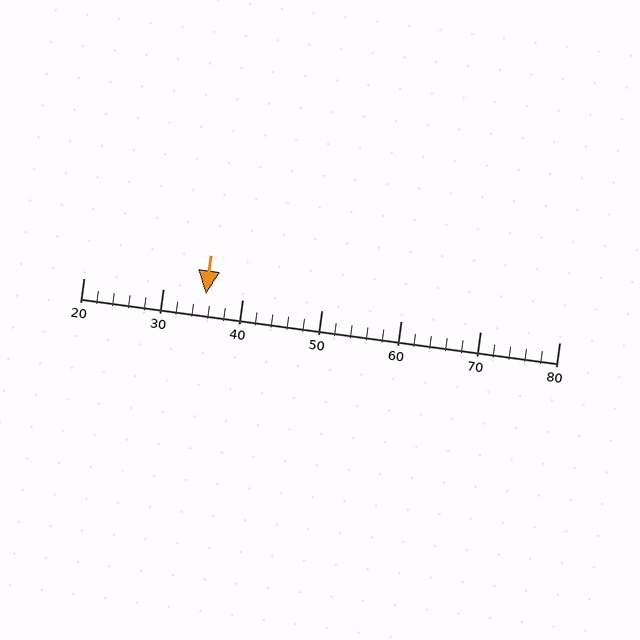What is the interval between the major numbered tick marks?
The major tick marks are spaced 10 units apart.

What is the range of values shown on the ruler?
The ruler shows values from 20 to 80.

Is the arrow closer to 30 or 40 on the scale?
The arrow is closer to 40.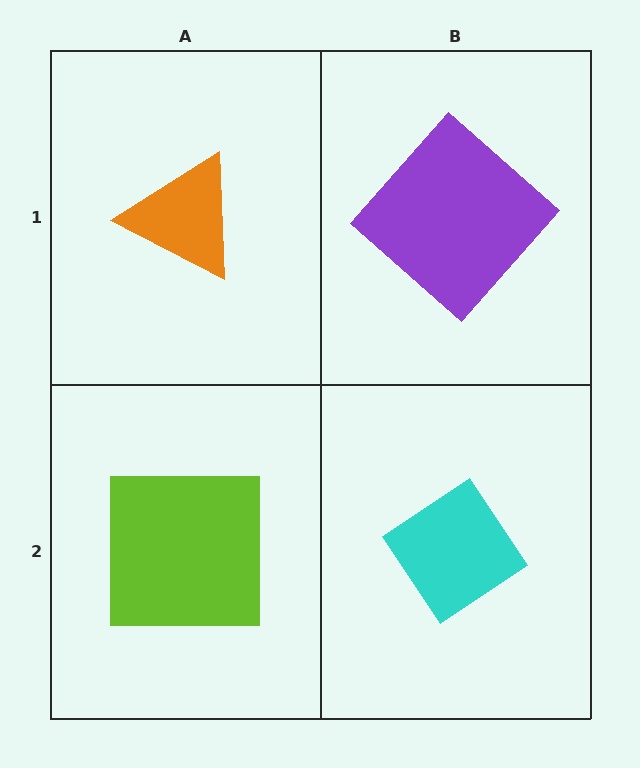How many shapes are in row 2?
2 shapes.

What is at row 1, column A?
An orange triangle.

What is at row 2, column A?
A lime square.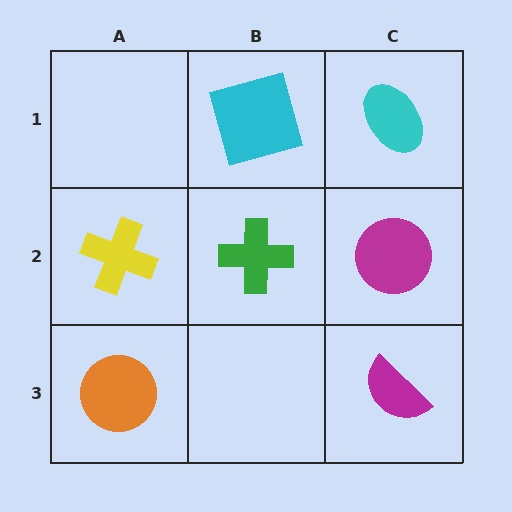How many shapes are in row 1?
2 shapes.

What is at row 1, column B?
A cyan square.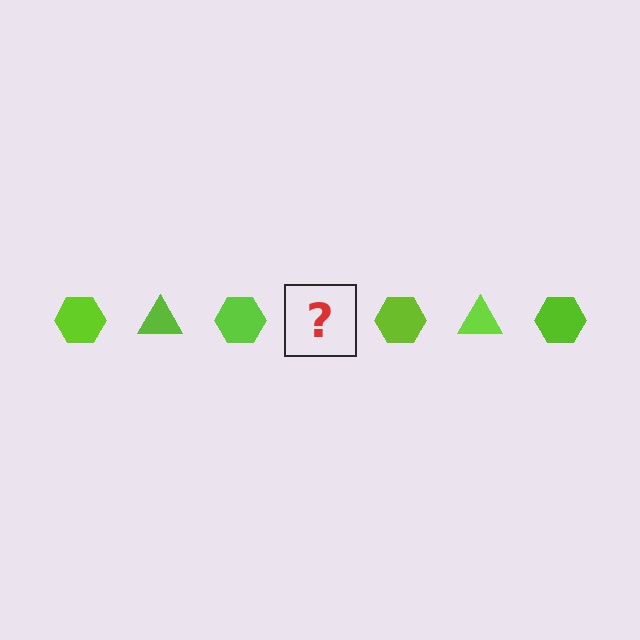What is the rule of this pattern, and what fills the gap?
The rule is that the pattern cycles through hexagon, triangle shapes in lime. The gap should be filled with a lime triangle.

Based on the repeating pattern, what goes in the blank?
The blank should be a lime triangle.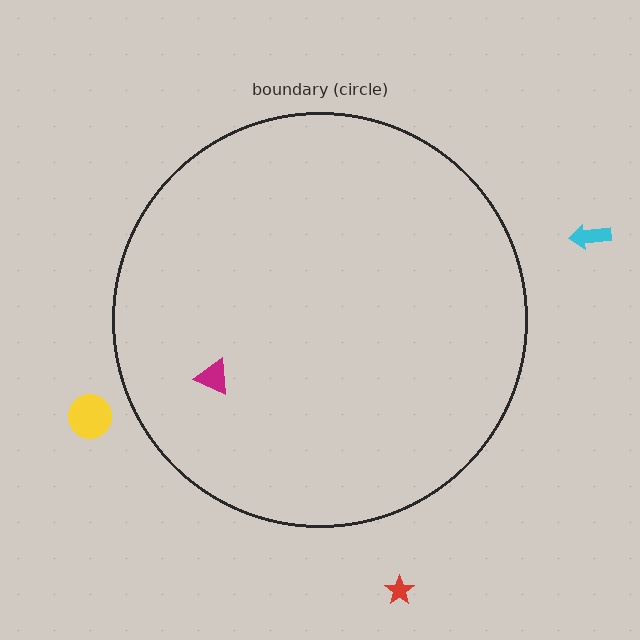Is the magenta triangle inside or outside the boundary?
Inside.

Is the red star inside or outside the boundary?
Outside.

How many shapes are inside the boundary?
1 inside, 3 outside.